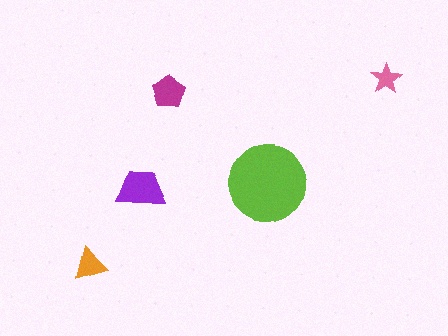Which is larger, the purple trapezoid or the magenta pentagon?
The purple trapezoid.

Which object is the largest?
The lime circle.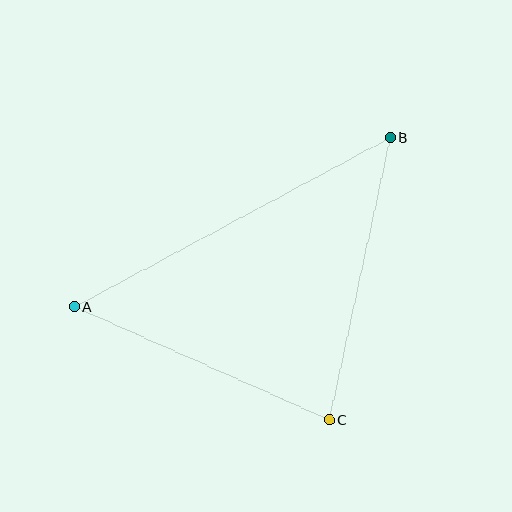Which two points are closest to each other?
Points A and C are closest to each other.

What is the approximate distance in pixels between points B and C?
The distance between B and C is approximately 288 pixels.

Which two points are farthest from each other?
Points A and B are farthest from each other.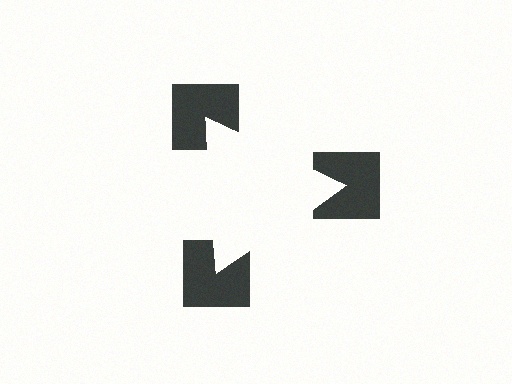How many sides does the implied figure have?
3 sides.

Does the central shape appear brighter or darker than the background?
It typically appears slightly brighter than the background, even though no actual brightness change is drawn.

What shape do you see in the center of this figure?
An illusory triangle — its edges are inferred from the aligned wedge cuts in the notched squares, not physically drawn.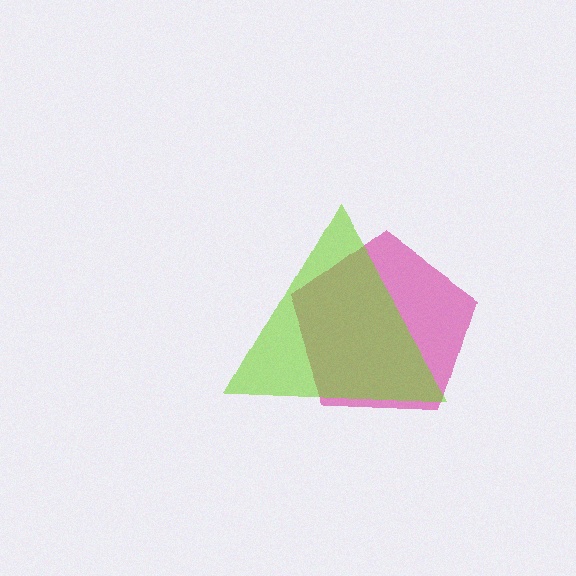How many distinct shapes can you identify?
There are 2 distinct shapes: a magenta pentagon, a lime triangle.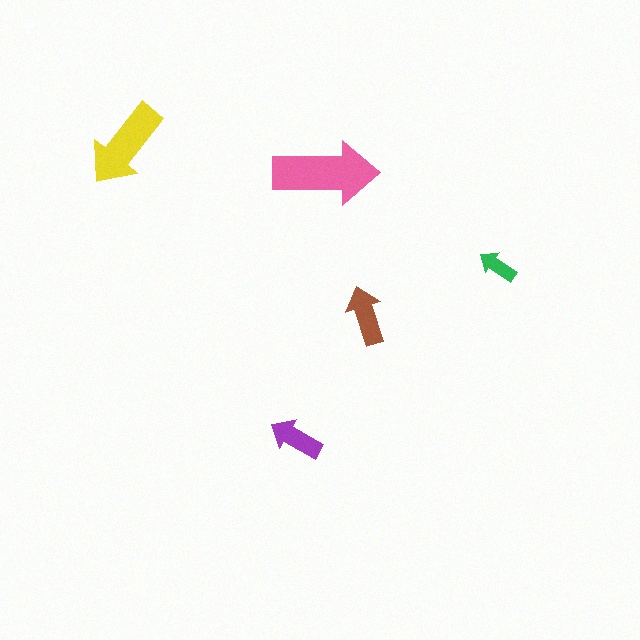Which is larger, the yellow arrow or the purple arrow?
The yellow one.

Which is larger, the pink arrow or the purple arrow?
The pink one.